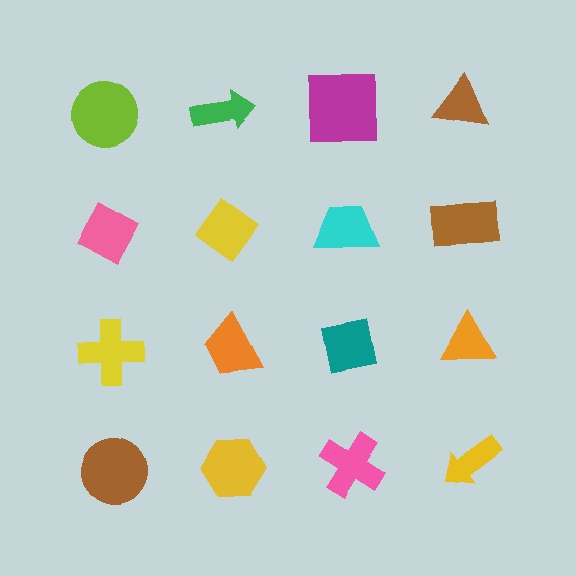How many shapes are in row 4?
4 shapes.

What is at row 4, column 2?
A yellow hexagon.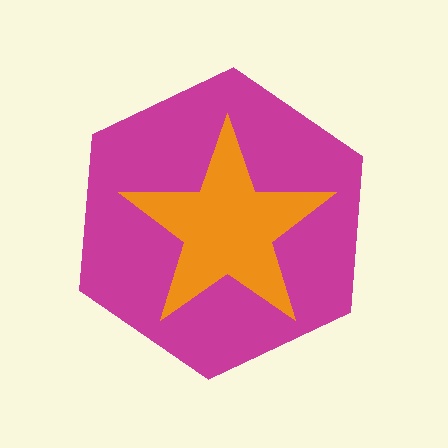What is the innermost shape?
The orange star.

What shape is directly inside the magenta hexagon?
The orange star.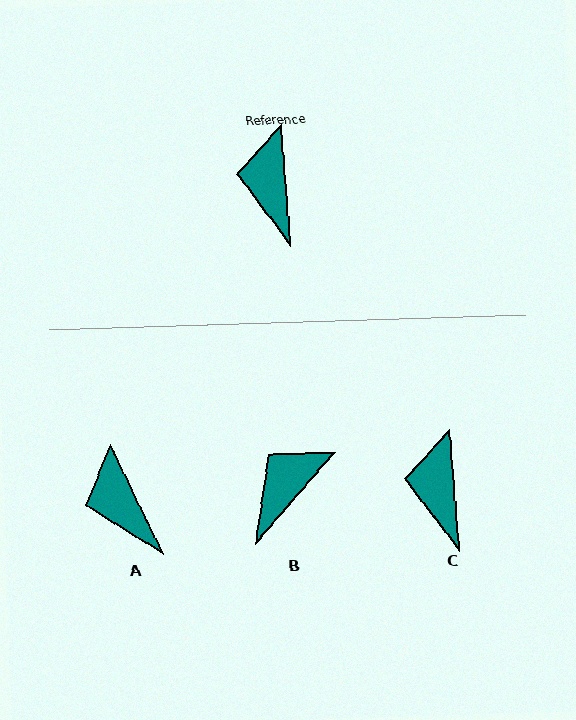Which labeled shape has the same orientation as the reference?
C.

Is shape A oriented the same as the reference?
No, it is off by about 21 degrees.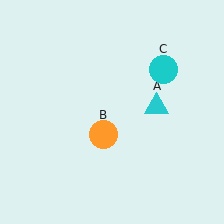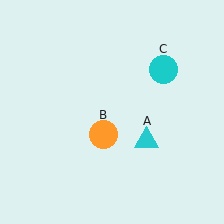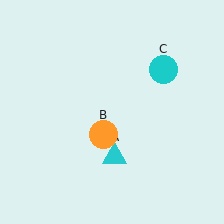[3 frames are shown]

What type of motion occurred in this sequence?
The cyan triangle (object A) rotated clockwise around the center of the scene.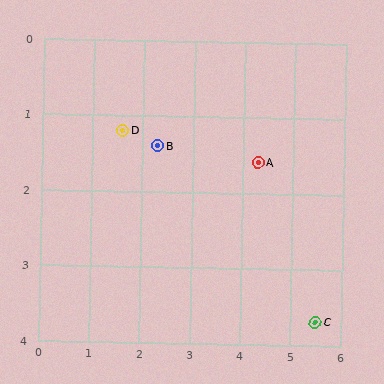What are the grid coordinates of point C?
Point C is at approximately (5.5, 3.7).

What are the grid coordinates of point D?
Point D is at approximately (1.6, 1.2).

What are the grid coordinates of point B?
Point B is at approximately (2.3, 1.4).